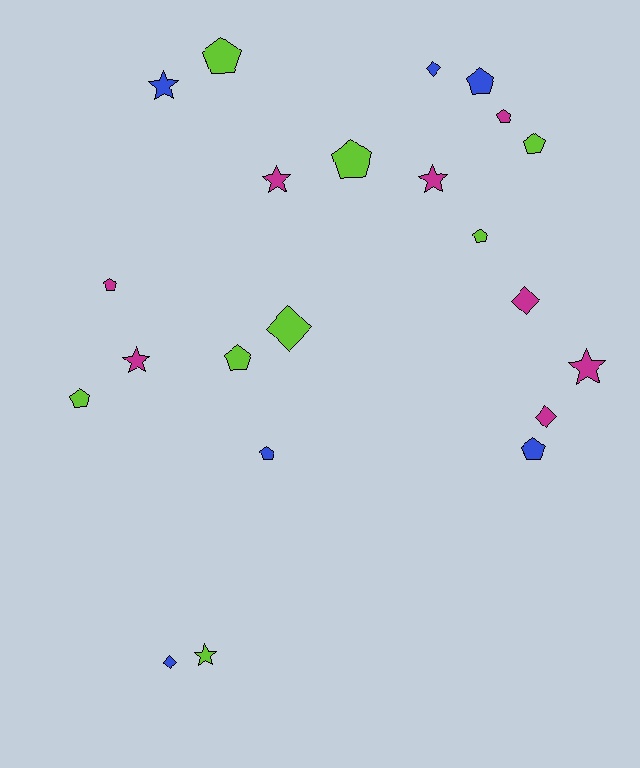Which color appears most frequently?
Magenta, with 8 objects.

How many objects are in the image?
There are 22 objects.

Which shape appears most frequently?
Pentagon, with 11 objects.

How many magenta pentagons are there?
There are 2 magenta pentagons.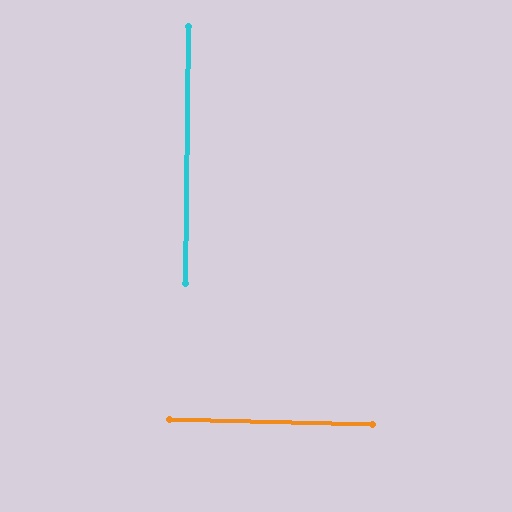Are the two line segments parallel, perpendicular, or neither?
Perpendicular — they meet at approximately 89°.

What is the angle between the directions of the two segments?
Approximately 89 degrees.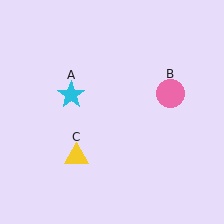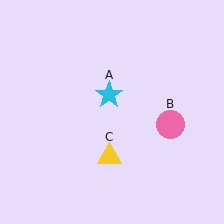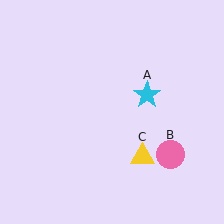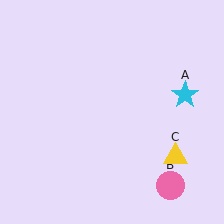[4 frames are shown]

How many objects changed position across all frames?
3 objects changed position: cyan star (object A), pink circle (object B), yellow triangle (object C).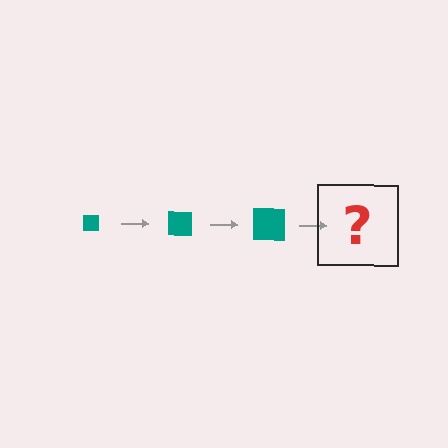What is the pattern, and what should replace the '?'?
The pattern is that the square gets progressively larger each step. The '?' should be a teal square, larger than the previous one.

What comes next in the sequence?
The next element should be a teal square, larger than the previous one.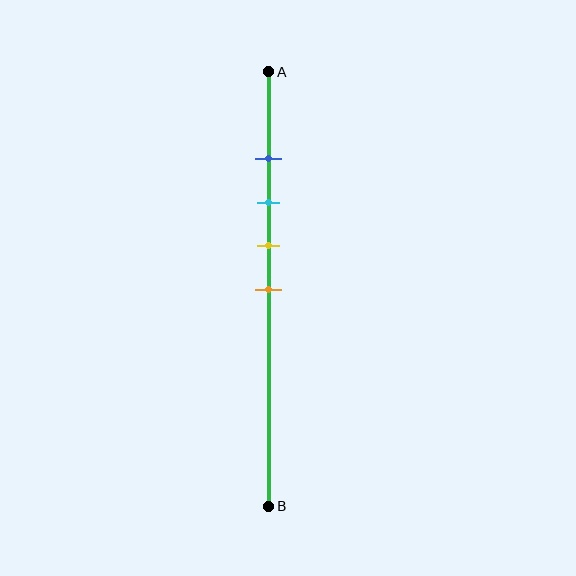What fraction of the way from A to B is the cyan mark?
The cyan mark is approximately 30% (0.3) of the way from A to B.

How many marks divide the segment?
There are 4 marks dividing the segment.